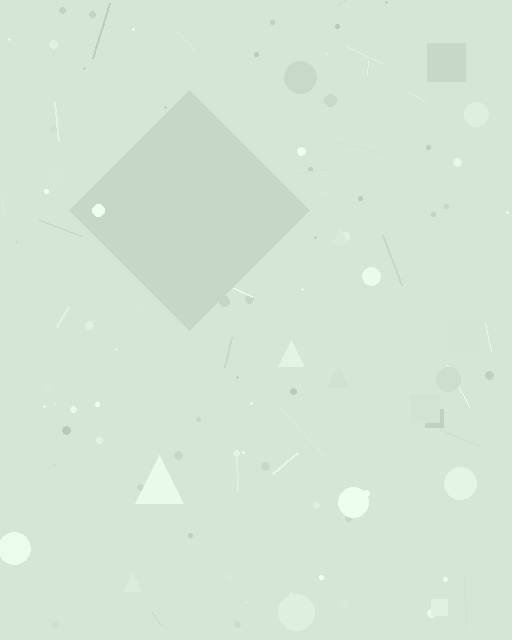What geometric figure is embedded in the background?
A diamond is embedded in the background.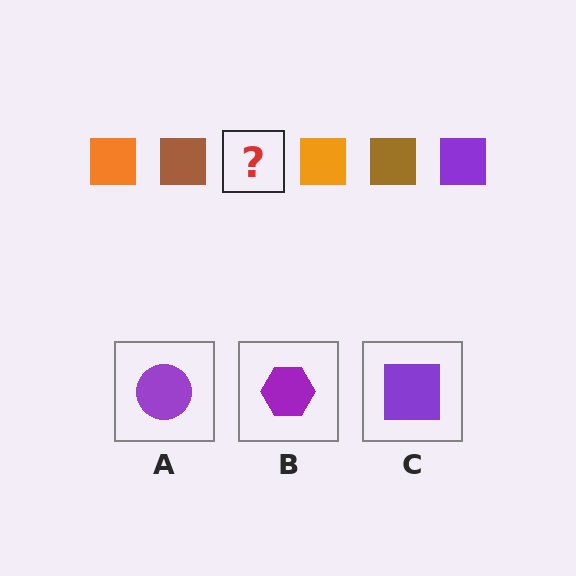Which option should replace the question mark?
Option C.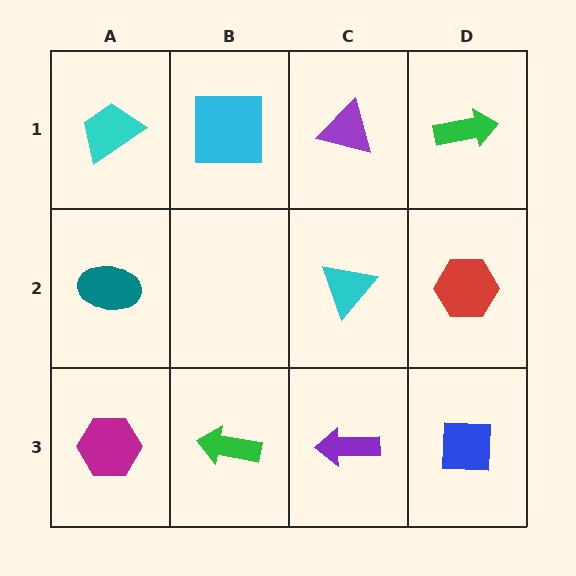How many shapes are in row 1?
4 shapes.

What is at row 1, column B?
A cyan square.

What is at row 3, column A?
A magenta hexagon.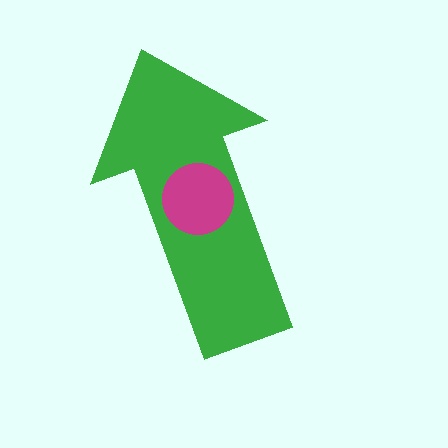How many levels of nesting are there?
2.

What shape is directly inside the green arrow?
The magenta circle.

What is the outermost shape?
The green arrow.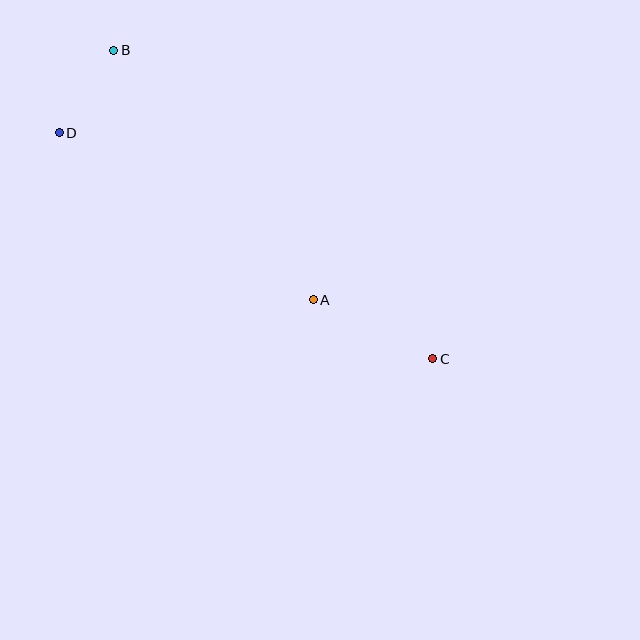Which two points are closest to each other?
Points B and D are closest to each other.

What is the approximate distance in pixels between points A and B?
The distance between A and B is approximately 319 pixels.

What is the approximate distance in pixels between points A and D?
The distance between A and D is approximately 304 pixels.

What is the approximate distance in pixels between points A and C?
The distance between A and C is approximately 133 pixels.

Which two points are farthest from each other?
Points B and C are farthest from each other.